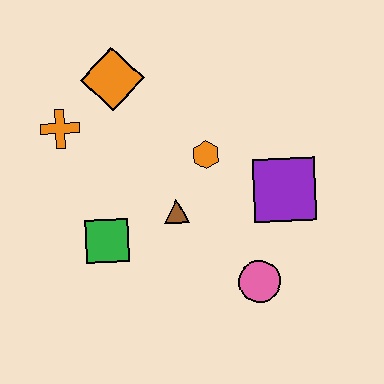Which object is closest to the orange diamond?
The orange cross is closest to the orange diamond.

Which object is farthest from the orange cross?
The pink circle is farthest from the orange cross.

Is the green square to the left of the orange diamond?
Yes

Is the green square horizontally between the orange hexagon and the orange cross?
Yes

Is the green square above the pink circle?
Yes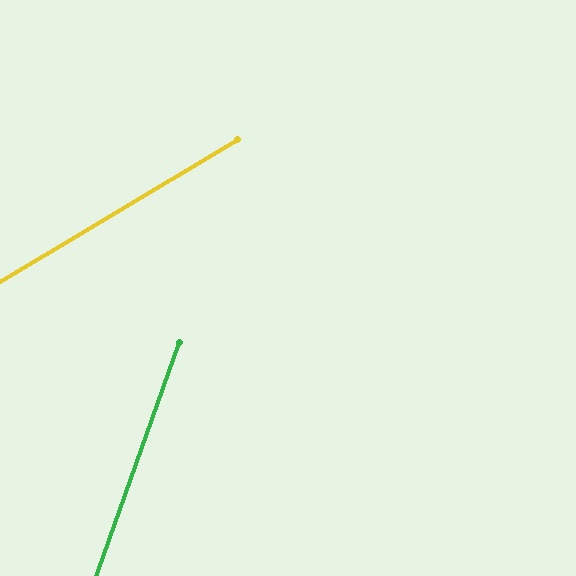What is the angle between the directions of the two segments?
Approximately 40 degrees.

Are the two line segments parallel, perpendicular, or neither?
Neither parallel nor perpendicular — they differ by about 40°.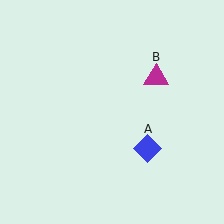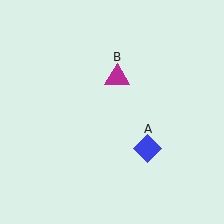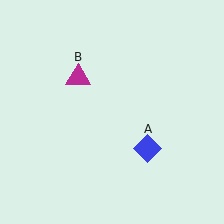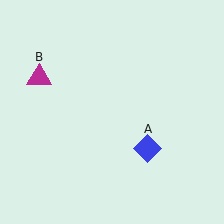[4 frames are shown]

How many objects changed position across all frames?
1 object changed position: magenta triangle (object B).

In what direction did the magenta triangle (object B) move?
The magenta triangle (object B) moved left.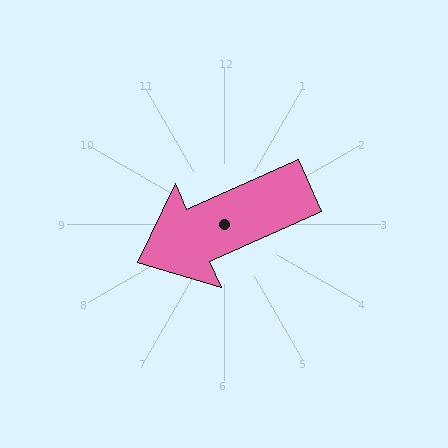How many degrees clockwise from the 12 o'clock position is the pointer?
Approximately 246 degrees.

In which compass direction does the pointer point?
Southwest.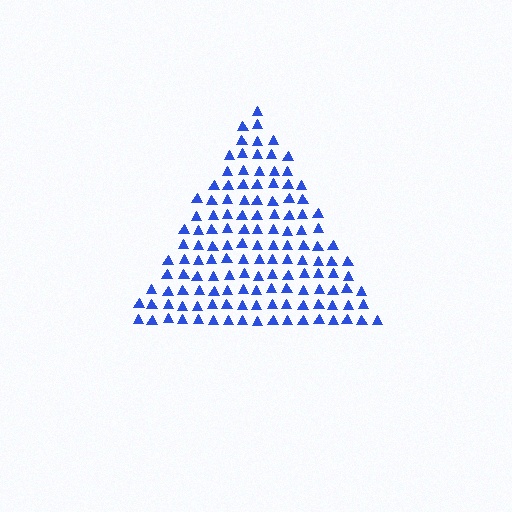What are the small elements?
The small elements are triangles.